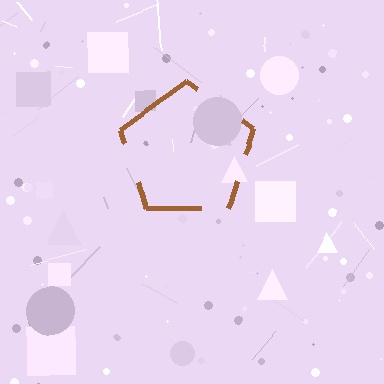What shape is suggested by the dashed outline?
The dashed outline suggests a pentagon.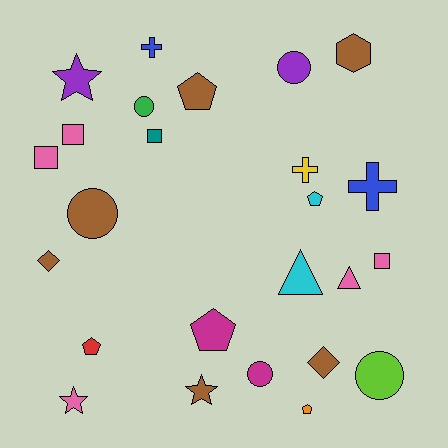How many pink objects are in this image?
There are 5 pink objects.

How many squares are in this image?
There are 4 squares.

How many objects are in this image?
There are 25 objects.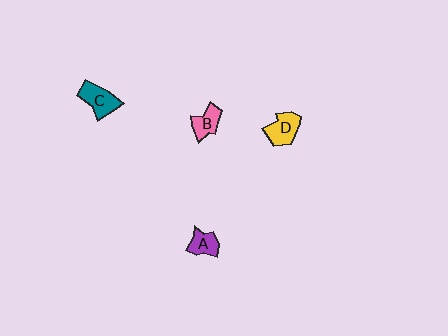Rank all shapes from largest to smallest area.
From largest to smallest: C (teal), D (yellow), B (pink), A (purple).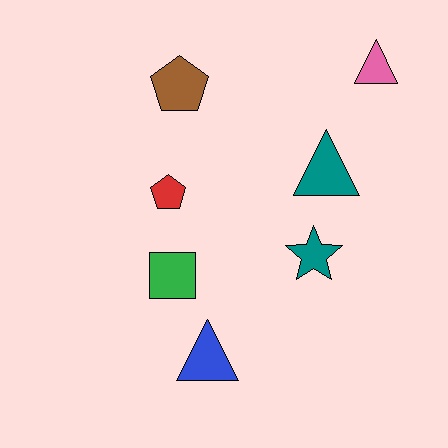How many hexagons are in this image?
There are no hexagons.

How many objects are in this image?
There are 7 objects.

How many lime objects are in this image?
There are no lime objects.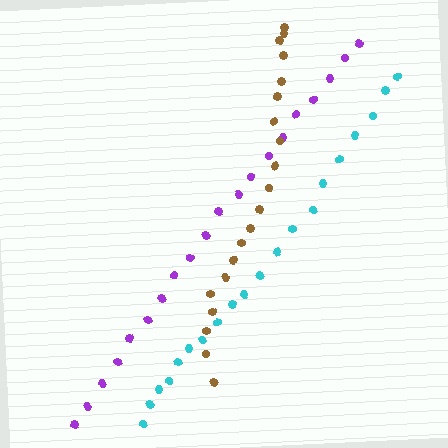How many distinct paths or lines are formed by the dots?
There are 3 distinct paths.